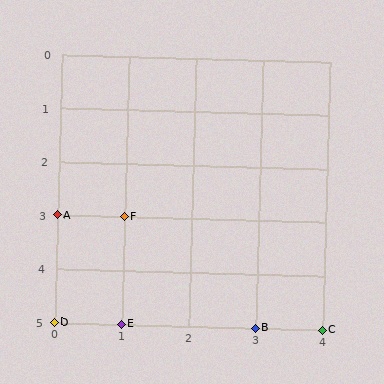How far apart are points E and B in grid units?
Points E and B are 2 columns apart.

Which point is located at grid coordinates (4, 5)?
Point C is at (4, 5).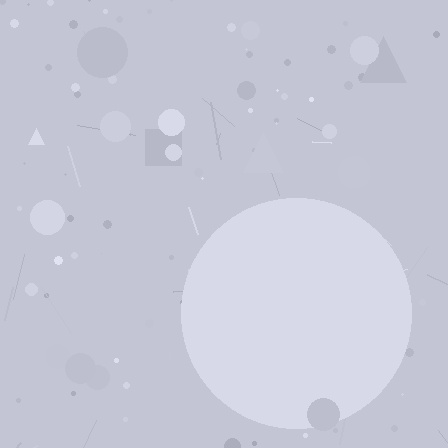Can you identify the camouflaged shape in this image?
The camouflaged shape is a circle.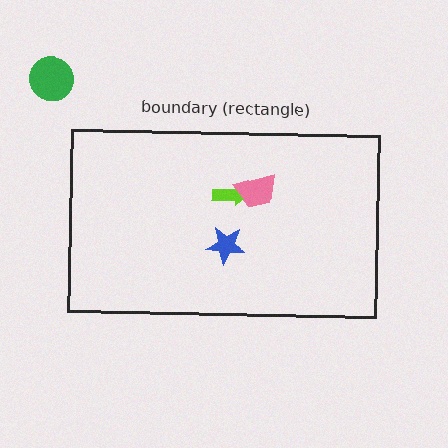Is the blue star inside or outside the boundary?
Inside.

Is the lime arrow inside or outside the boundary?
Inside.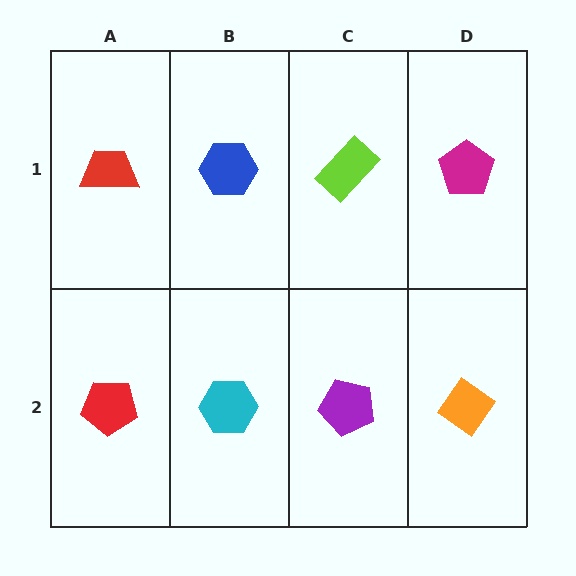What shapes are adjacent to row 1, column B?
A cyan hexagon (row 2, column B), a red trapezoid (row 1, column A), a lime rectangle (row 1, column C).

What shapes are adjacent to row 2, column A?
A red trapezoid (row 1, column A), a cyan hexagon (row 2, column B).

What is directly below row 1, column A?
A red pentagon.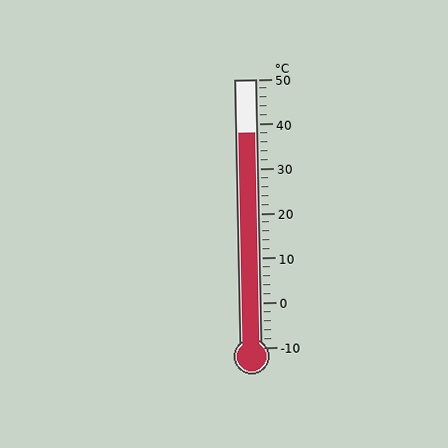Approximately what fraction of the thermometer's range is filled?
The thermometer is filled to approximately 80% of its range.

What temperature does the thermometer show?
The thermometer shows approximately 38°C.